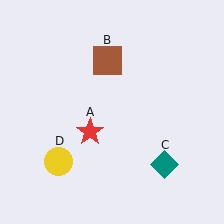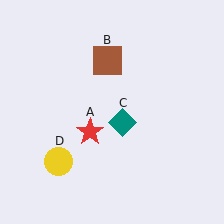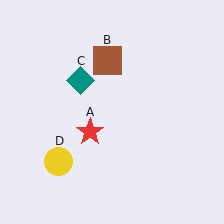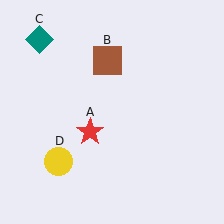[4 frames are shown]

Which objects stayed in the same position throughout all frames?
Red star (object A) and brown square (object B) and yellow circle (object D) remained stationary.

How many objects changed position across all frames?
1 object changed position: teal diamond (object C).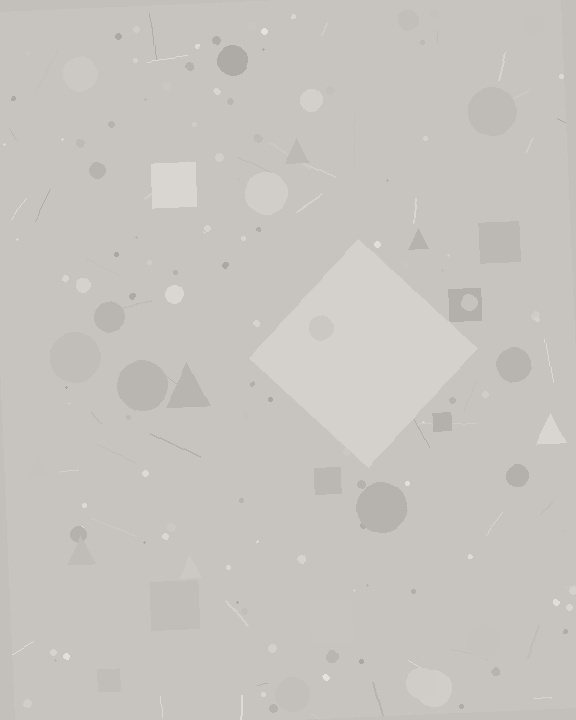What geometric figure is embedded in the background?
A diamond is embedded in the background.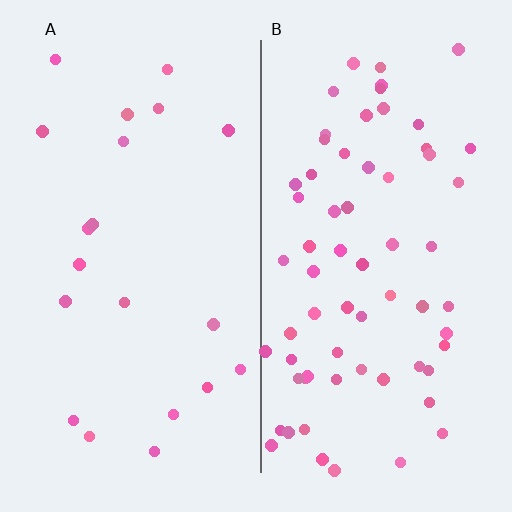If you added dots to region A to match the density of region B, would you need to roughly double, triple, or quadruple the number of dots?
Approximately triple.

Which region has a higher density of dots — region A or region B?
B (the right).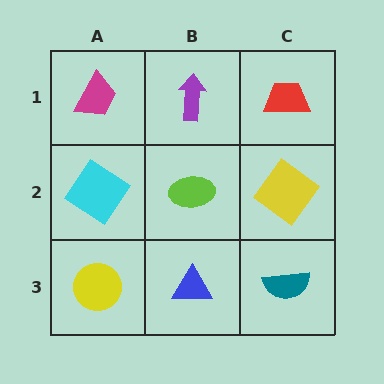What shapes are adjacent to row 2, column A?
A magenta trapezoid (row 1, column A), a yellow circle (row 3, column A), a lime ellipse (row 2, column B).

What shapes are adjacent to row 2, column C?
A red trapezoid (row 1, column C), a teal semicircle (row 3, column C), a lime ellipse (row 2, column B).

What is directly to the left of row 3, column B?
A yellow circle.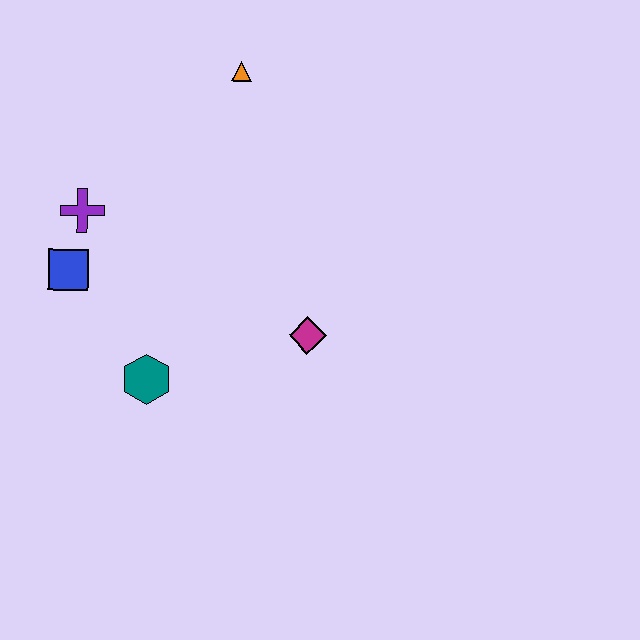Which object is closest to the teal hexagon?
The blue square is closest to the teal hexagon.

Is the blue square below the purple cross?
Yes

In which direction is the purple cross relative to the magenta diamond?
The purple cross is to the left of the magenta diamond.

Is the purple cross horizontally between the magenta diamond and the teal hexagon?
No